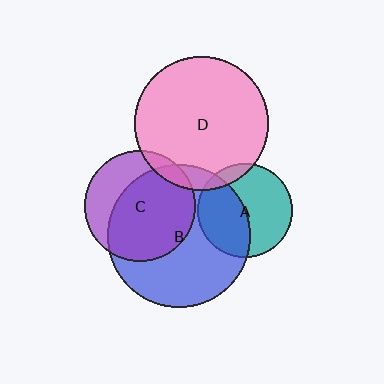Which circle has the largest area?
Circle B (blue).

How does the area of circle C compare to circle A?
Approximately 1.4 times.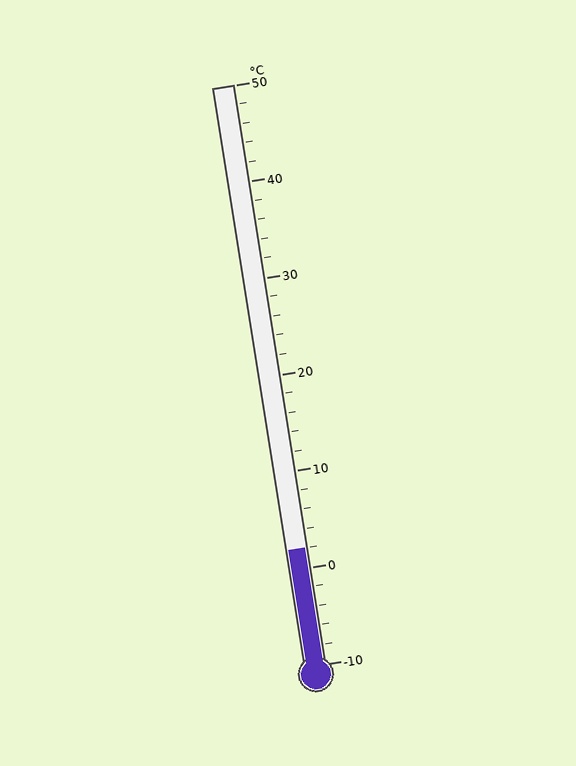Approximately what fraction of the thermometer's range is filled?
The thermometer is filled to approximately 20% of its range.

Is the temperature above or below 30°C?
The temperature is below 30°C.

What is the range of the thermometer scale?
The thermometer scale ranges from -10°C to 50°C.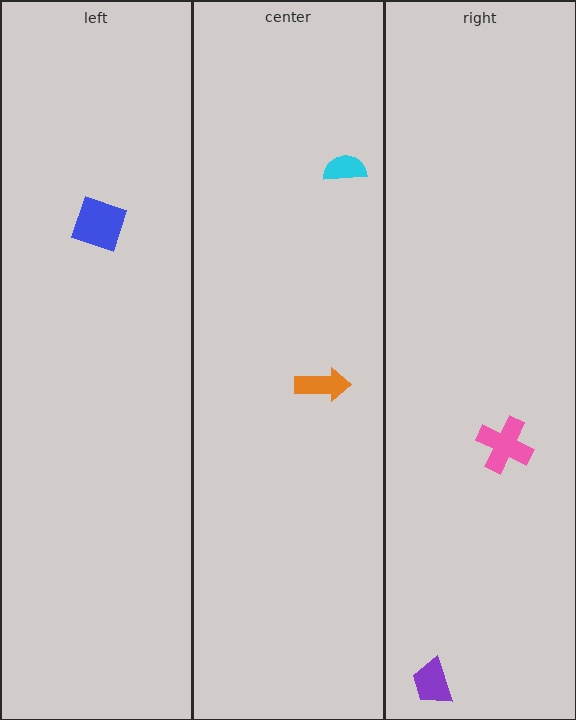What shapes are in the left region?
The blue diamond.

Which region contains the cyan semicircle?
The center region.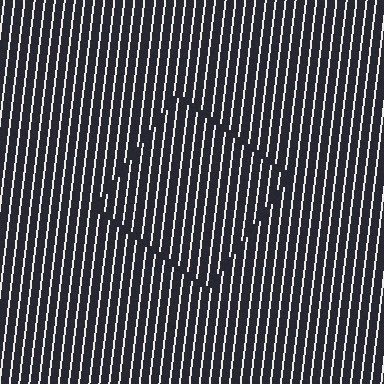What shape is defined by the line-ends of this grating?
An illusory square. The interior of the shape contains the same grating, shifted by half a period — the contour is defined by the phase discontinuity where line-ends from the inner and outer gratings abut.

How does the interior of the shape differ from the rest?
The interior of the shape contains the same grating, shifted by half a period — the contour is defined by the phase discontinuity where line-ends from the inner and outer gratings abut.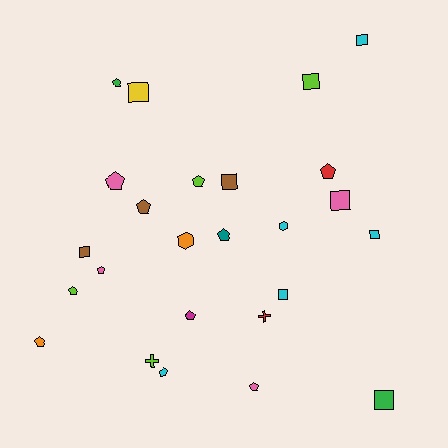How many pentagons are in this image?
There are 12 pentagons.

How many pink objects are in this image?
There are 4 pink objects.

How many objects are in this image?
There are 25 objects.